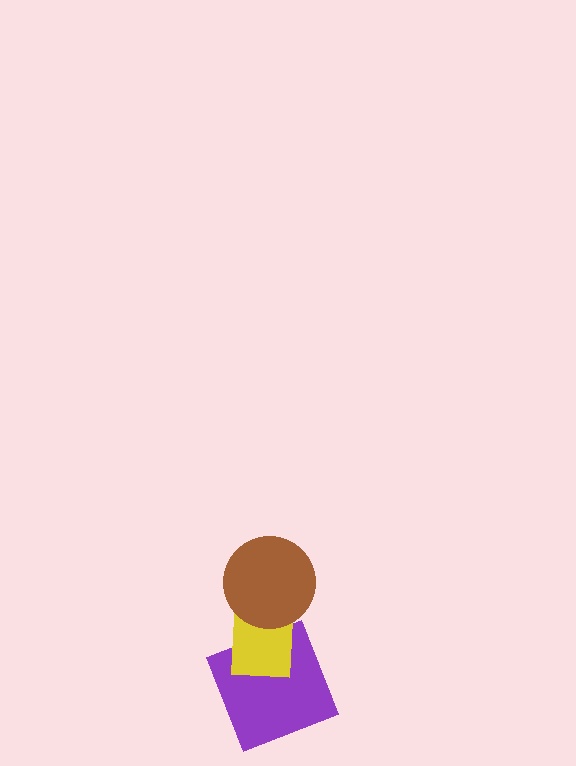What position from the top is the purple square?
The purple square is 3rd from the top.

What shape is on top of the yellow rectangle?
The brown circle is on top of the yellow rectangle.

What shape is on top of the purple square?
The yellow rectangle is on top of the purple square.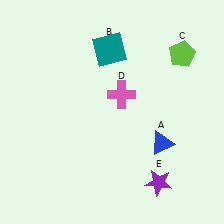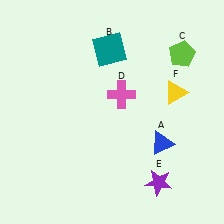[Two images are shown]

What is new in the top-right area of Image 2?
A yellow triangle (F) was added in the top-right area of Image 2.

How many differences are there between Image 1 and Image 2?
There is 1 difference between the two images.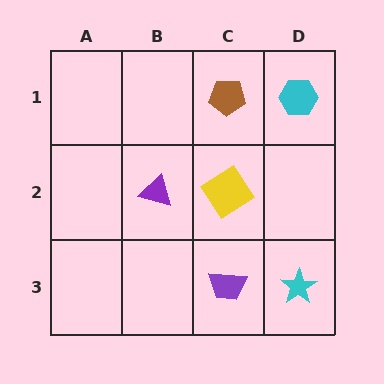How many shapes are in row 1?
2 shapes.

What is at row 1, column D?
A cyan hexagon.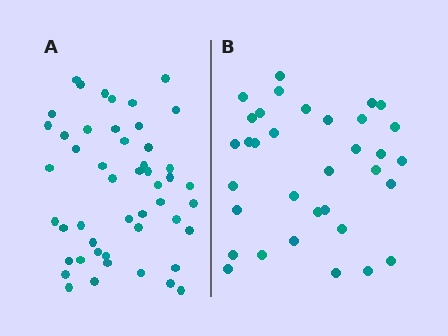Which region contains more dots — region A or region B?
Region A (the left region) has more dots.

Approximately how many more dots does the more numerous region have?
Region A has approximately 15 more dots than region B.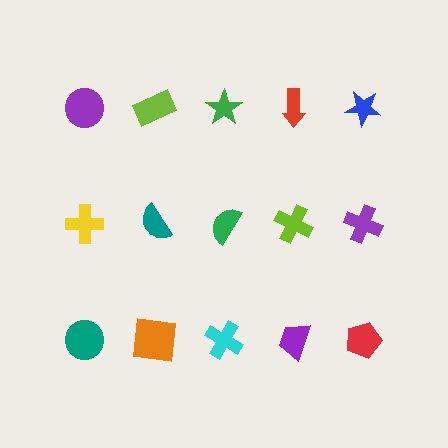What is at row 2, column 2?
A teal semicircle.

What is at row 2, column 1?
A yellow cross.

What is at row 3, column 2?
An orange square.